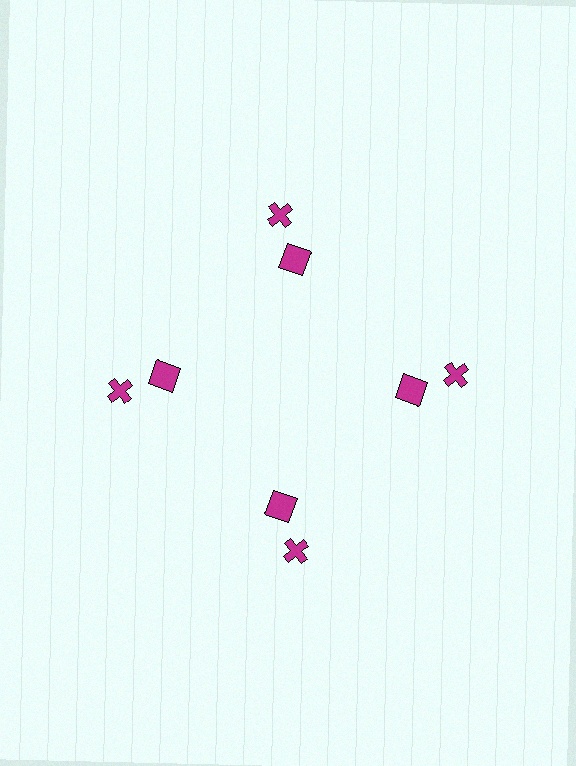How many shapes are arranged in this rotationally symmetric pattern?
There are 8 shapes, arranged in 4 groups of 2.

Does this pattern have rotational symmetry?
Yes, this pattern has 4-fold rotational symmetry. It looks the same after rotating 90 degrees around the center.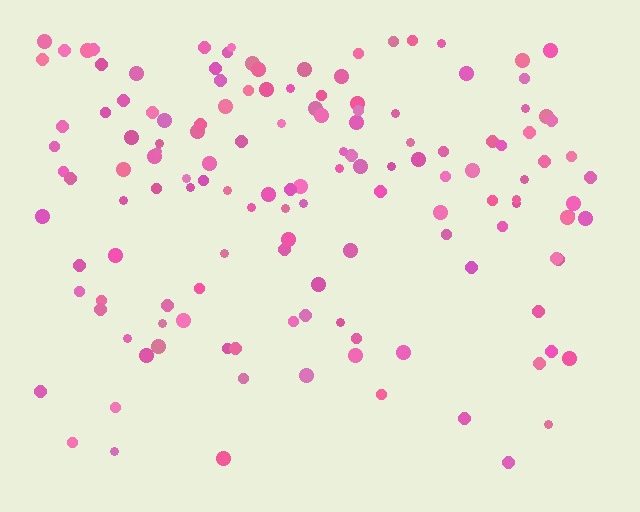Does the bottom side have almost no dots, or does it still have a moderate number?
Still a moderate number, just noticeably fewer than the top.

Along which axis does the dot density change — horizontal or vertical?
Vertical.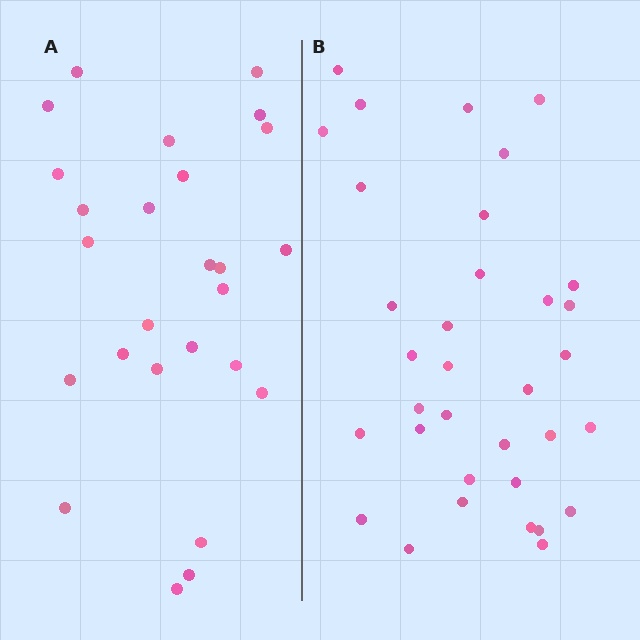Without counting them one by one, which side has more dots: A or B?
Region B (the right region) has more dots.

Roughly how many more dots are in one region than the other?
Region B has roughly 8 or so more dots than region A.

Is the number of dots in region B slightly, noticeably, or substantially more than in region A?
Region B has noticeably more, but not dramatically so. The ratio is roughly 1.3 to 1.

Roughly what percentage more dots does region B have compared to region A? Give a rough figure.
About 30% more.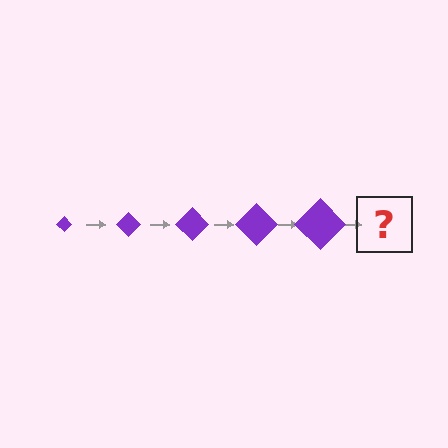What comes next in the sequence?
The next element should be a purple diamond, larger than the previous one.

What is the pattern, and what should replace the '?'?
The pattern is that the diamond gets progressively larger each step. The '?' should be a purple diamond, larger than the previous one.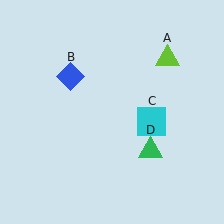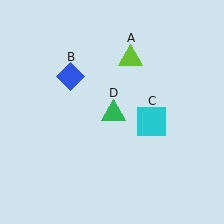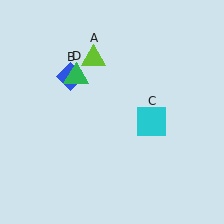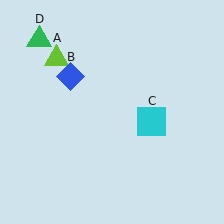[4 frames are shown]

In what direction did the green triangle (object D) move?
The green triangle (object D) moved up and to the left.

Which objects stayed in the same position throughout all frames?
Blue diamond (object B) and cyan square (object C) remained stationary.